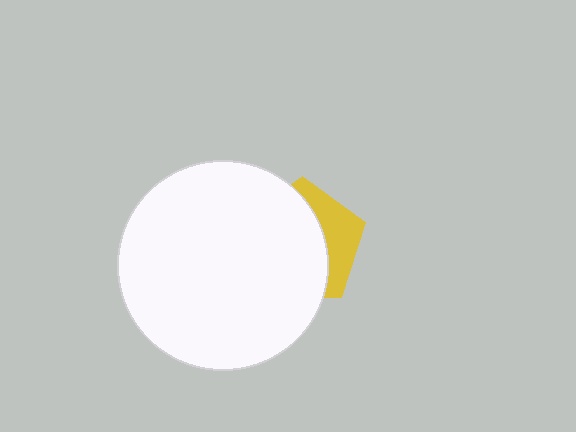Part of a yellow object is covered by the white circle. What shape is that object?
It is a pentagon.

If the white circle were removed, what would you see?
You would see the complete yellow pentagon.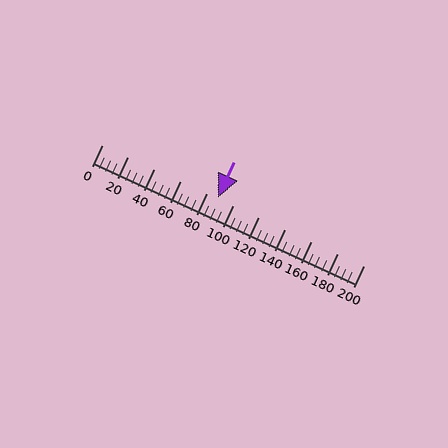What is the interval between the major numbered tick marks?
The major tick marks are spaced 20 units apart.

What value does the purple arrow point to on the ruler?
The purple arrow points to approximately 88.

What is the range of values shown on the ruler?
The ruler shows values from 0 to 200.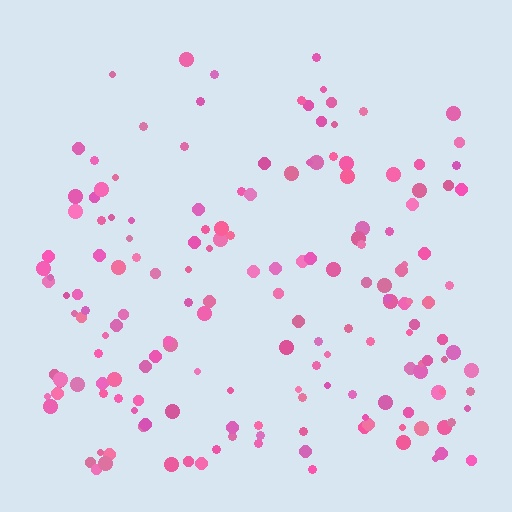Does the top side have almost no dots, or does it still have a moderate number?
Still a moderate number, just noticeably fewer than the bottom.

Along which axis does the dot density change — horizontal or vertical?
Vertical.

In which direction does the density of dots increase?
From top to bottom, with the bottom side densest.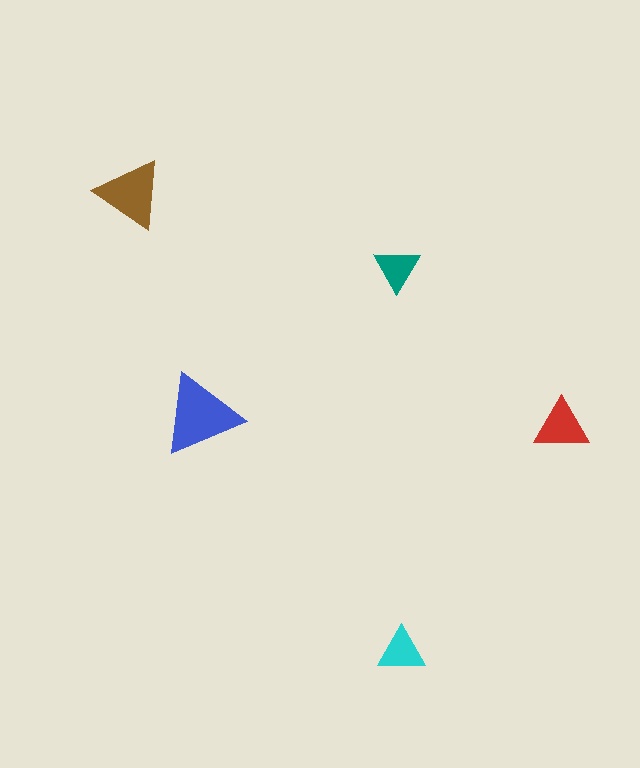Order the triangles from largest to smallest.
the blue one, the brown one, the red one, the cyan one, the teal one.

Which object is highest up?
The brown triangle is topmost.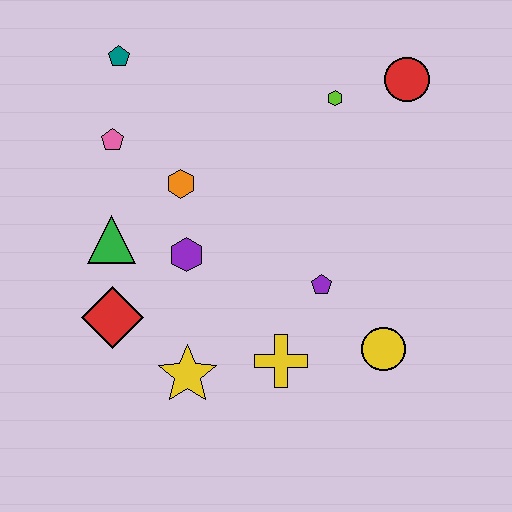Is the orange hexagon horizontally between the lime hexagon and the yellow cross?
No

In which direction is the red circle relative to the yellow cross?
The red circle is above the yellow cross.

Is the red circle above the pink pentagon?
Yes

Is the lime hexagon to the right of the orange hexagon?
Yes